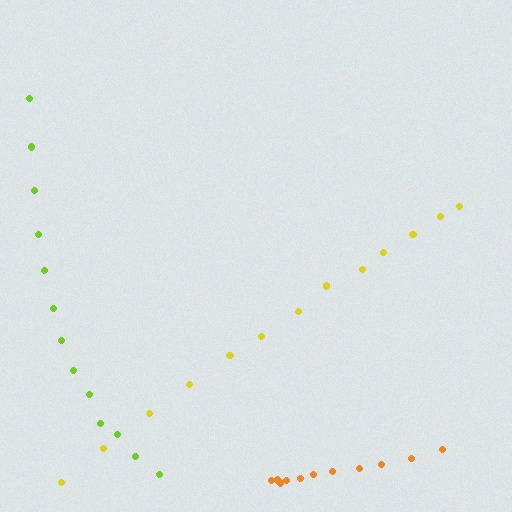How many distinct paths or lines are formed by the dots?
There are 3 distinct paths.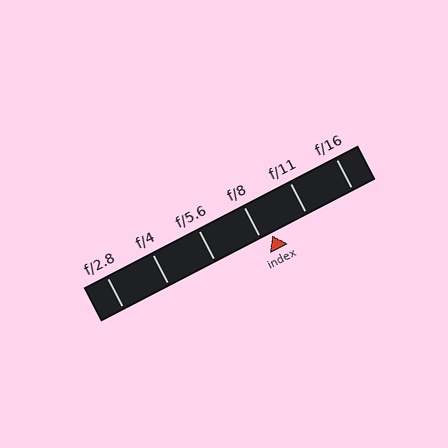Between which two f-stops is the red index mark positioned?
The index mark is between f/8 and f/11.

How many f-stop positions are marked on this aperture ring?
There are 6 f-stop positions marked.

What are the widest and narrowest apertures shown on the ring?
The widest aperture shown is f/2.8 and the narrowest is f/16.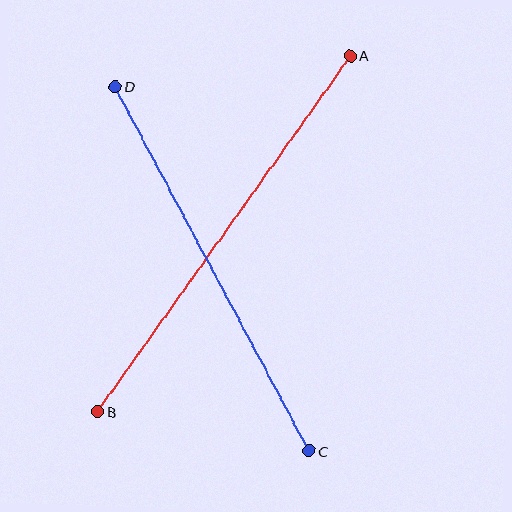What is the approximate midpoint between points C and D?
The midpoint is at approximately (212, 269) pixels.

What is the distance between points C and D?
The distance is approximately 413 pixels.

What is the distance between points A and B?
The distance is approximately 436 pixels.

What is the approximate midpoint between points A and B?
The midpoint is at approximately (224, 234) pixels.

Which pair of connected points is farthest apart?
Points A and B are farthest apart.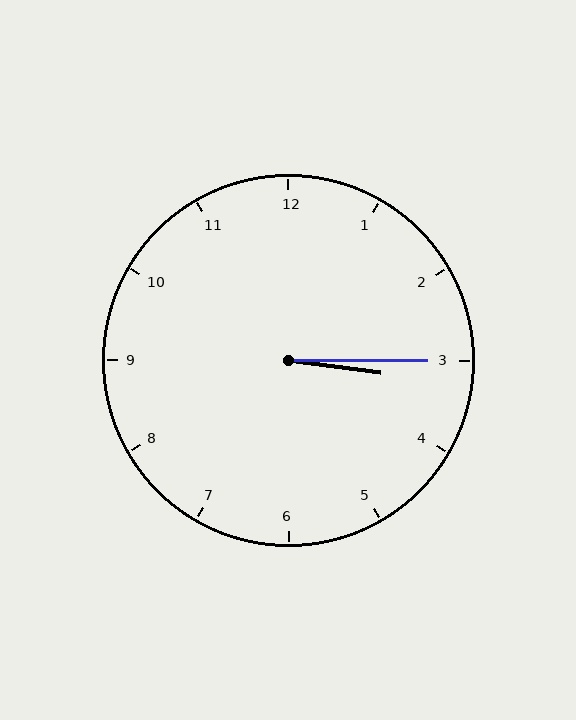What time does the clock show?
3:15.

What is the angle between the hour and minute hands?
Approximately 8 degrees.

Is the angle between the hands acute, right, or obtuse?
It is acute.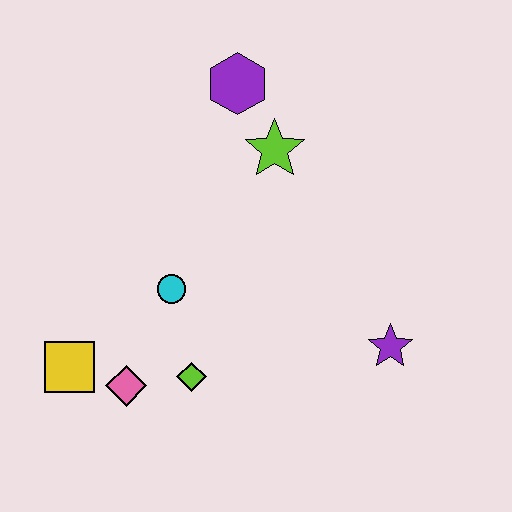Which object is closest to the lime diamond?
The pink diamond is closest to the lime diamond.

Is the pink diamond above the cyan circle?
No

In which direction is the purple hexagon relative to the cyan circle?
The purple hexagon is above the cyan circle.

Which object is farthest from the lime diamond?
The purple hexagon is farthest from the lime diamond.